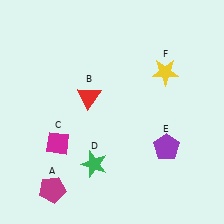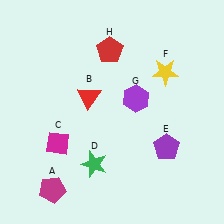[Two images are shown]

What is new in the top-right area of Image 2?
A purple hexagon (G) was added in the top-right area of Image 2.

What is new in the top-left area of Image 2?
A red pentagon (H) was added in the top-left area of Image 2.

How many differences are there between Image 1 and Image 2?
There are 2 differences between the two images.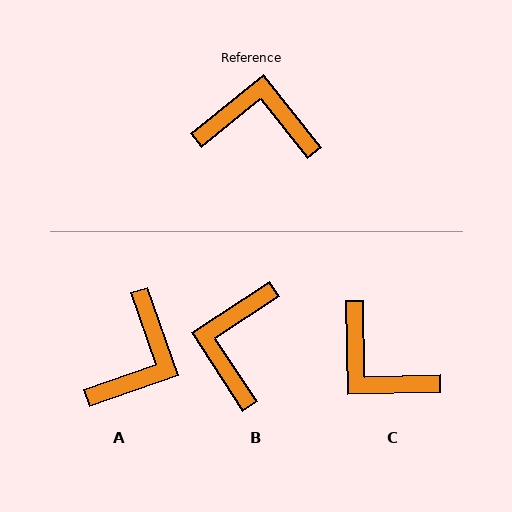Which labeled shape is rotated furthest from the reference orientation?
C, about 142 degrees away.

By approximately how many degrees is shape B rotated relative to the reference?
Approximately 84 degrees counter-clockwise.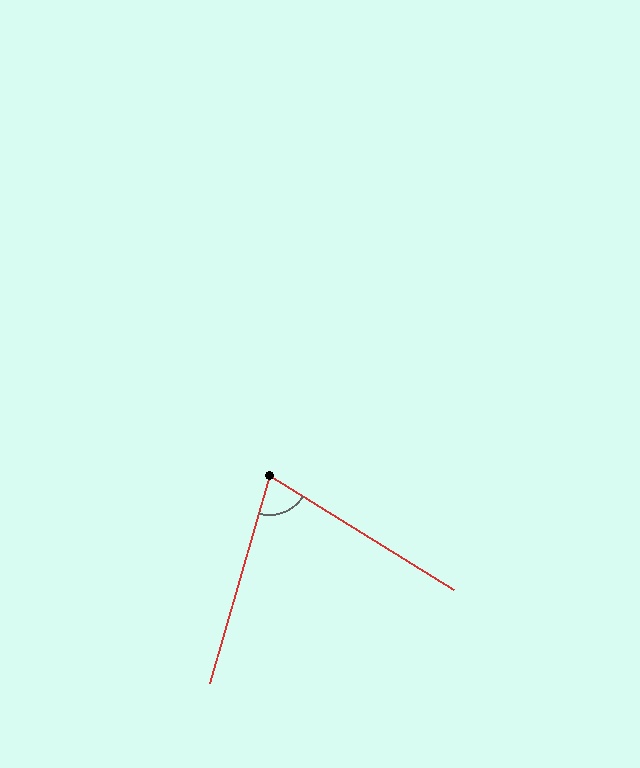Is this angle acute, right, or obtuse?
It is acute.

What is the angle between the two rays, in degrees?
Approximately 74 degrees.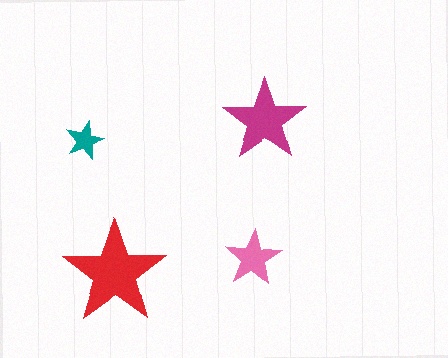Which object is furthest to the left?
The teal star is leftmost.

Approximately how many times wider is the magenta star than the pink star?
About 1.5 times wider.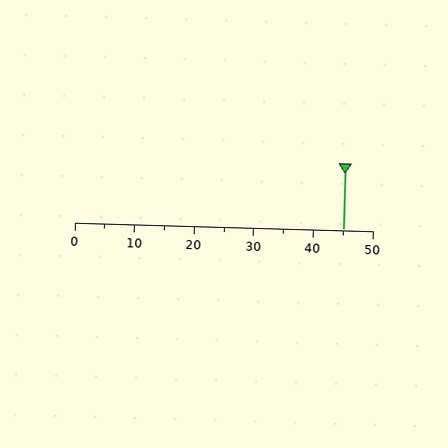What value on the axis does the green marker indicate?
The marker indicates approximately 45.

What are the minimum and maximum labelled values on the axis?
The axis runs from 0 to 50.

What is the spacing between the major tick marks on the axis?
The major ticks are spaced 10 apart.